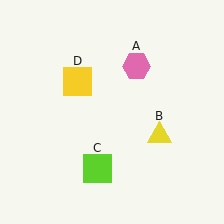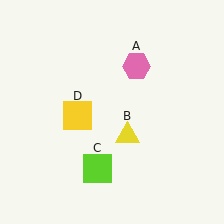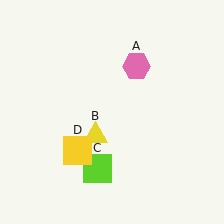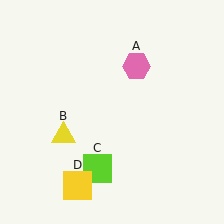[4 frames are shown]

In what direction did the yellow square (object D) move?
The yellow square (object D) moved down.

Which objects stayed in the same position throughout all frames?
Pink hexagon (object A) and lime square (object C) remained stationary.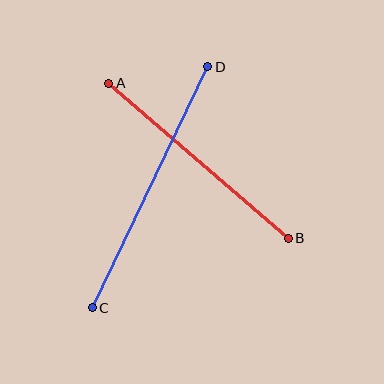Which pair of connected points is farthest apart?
Points C and D are farthest apart.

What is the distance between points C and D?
The distance is approximately 267 pixels.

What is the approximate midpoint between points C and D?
The midpoint is at approximately (150, 187) pixels.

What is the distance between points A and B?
The distance is approximately 237 pixels.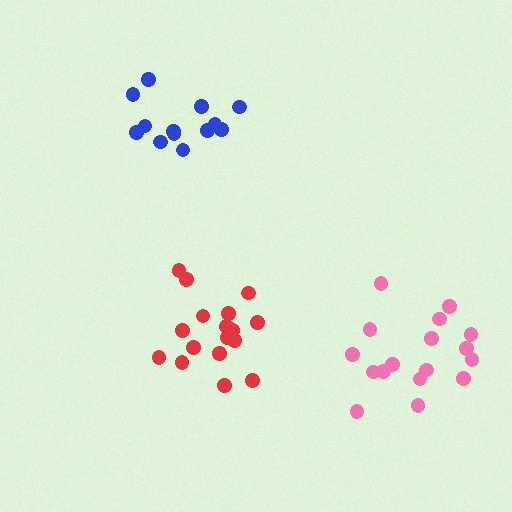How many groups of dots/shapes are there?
There are 3 groups.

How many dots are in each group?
Group 1: 17 dots, Group 2: 17 dots, Group 3: 13 dots (47 total).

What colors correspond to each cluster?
The clusters are colored: pink, red, blue.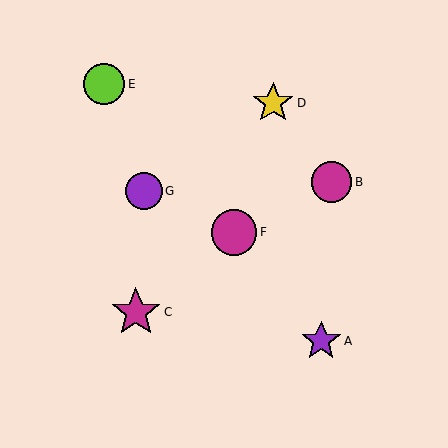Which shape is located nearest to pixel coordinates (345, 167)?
The magenta circle (labeled B) at (332, 182) is nearest to that location.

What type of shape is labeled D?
Shape D is a yellow star.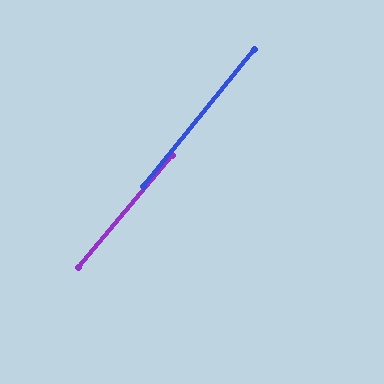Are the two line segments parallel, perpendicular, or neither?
Parallel — their directions differ by only 0.7°.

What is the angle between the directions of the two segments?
Approximately 1 degree.